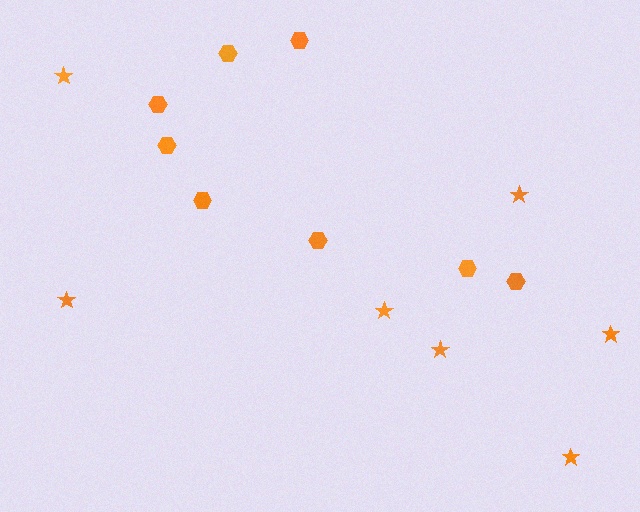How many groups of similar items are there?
There are 2 groups: one group of hexagons (8) and one group of stars (7).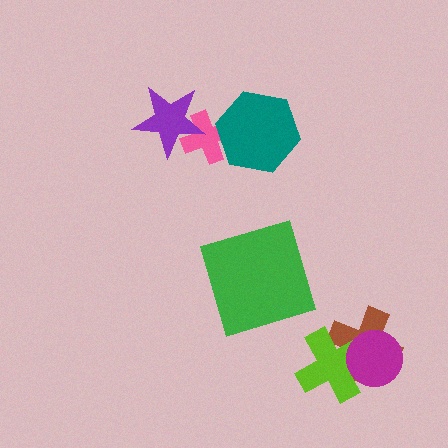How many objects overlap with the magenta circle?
2 objects overlap with the magenta circle.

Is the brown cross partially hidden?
Yes, it is partially covered by another shape.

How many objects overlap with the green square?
0 objects overlap with the green square.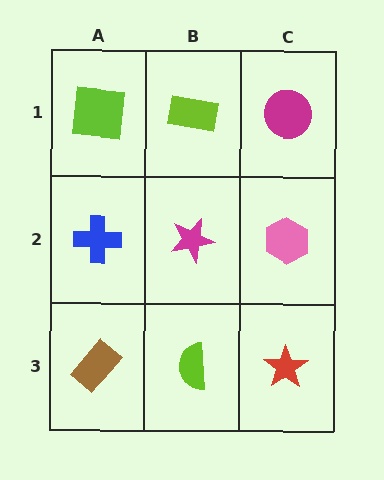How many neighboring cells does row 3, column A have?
2.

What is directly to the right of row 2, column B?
A pink hexagon.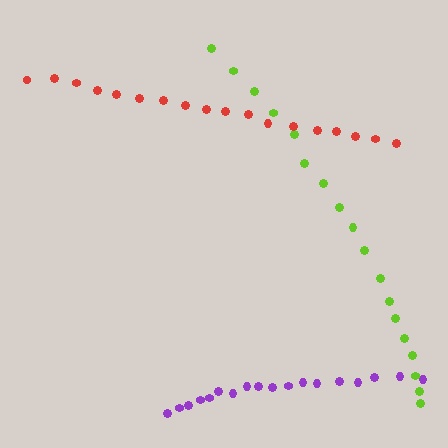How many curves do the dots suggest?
There are 3 distinct paths.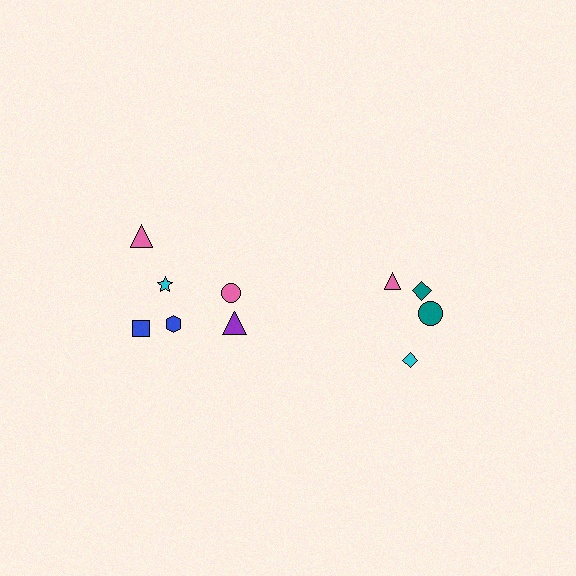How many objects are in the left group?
There are 6 objects.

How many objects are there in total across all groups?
There are 10 objects.